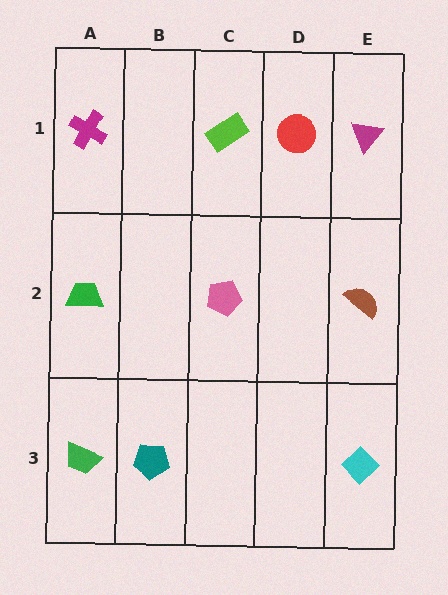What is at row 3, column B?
A teal pentagon.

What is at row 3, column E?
A cyan diamond.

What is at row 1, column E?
A magenta triangle.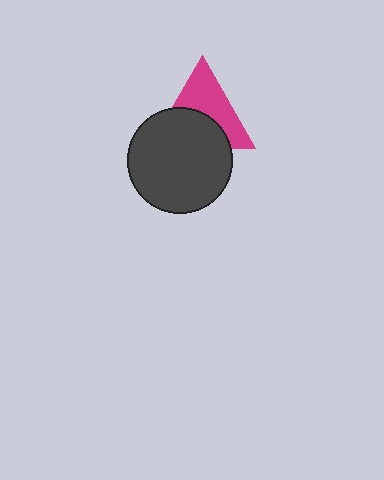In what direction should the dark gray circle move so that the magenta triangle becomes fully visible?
The dark gray circle should move down. That is the shortest direction to clear the overlap and leave the magenta triangle fully visible.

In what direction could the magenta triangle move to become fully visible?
The magenta triangle could move up. That would shift it out from behind the dark gray circle entirely.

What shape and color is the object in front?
The object in front is a dark gray circle.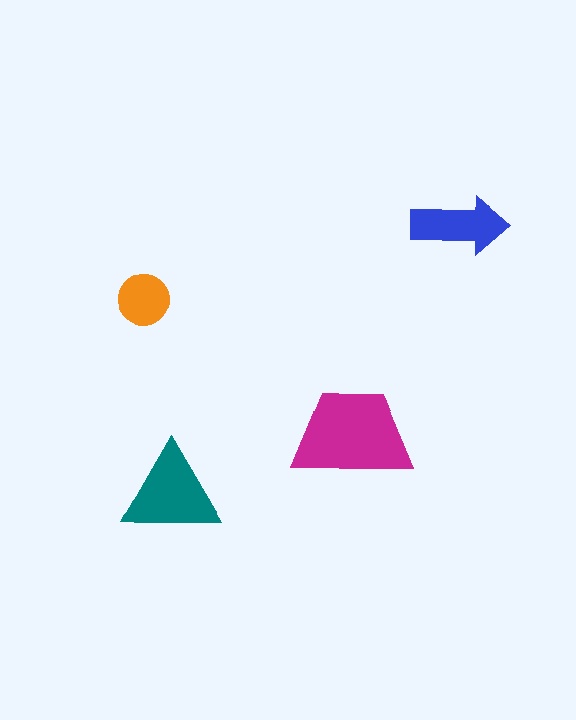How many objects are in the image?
There are 4 objects in the image.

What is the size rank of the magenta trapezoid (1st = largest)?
1st.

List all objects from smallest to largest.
The orange circle, the blue arrow, the teal triangle, the magenta trapezoid.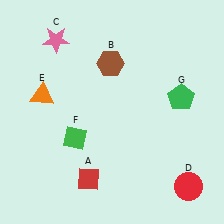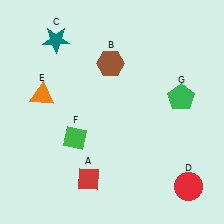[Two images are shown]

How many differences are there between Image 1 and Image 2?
There is 1 difference between the two images.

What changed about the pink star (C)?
In Image 1, C is pink. In Image 2, it changed to teal.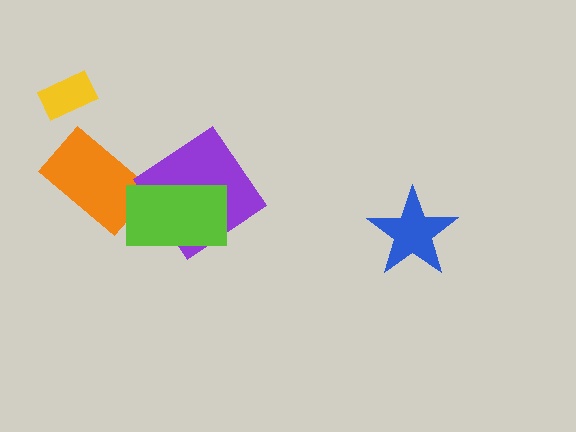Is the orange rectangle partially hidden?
Yes, it is partially covered by another shape.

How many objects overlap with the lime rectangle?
2 objects overlap with the lime rectangle.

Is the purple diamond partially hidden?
Yes, it is partially covered by another shape.